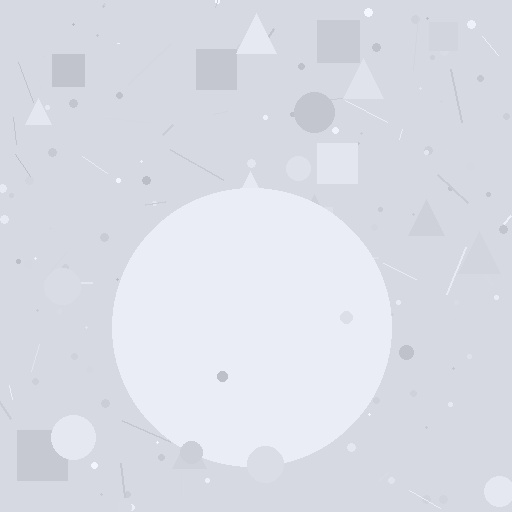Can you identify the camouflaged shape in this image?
The camouflaged shape is a circle.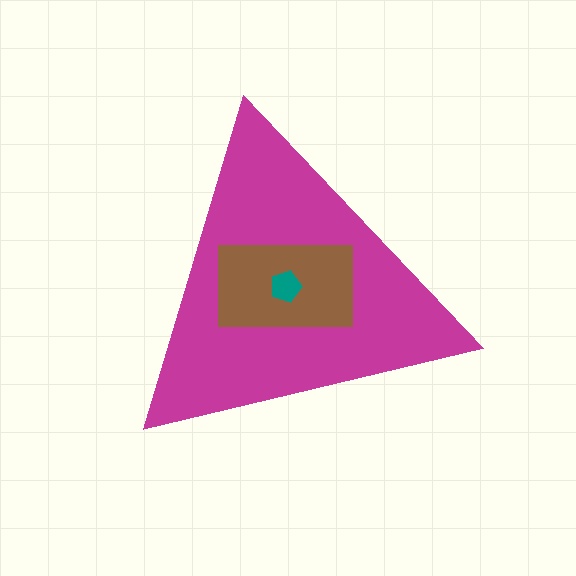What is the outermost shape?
The magenta triangle.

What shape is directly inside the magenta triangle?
The brown rectangle.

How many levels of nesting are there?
3.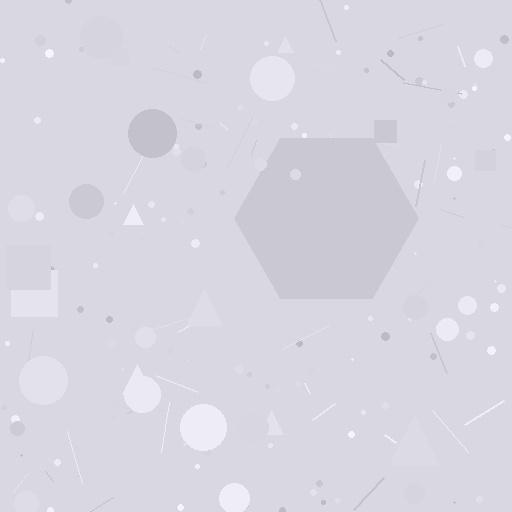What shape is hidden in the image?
A hexagon is hidden in the image.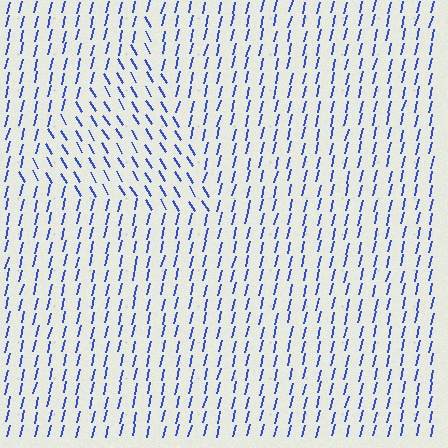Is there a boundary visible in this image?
Yes, there is a texture boundary formed by a change in line orientation.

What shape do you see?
I see a triangle.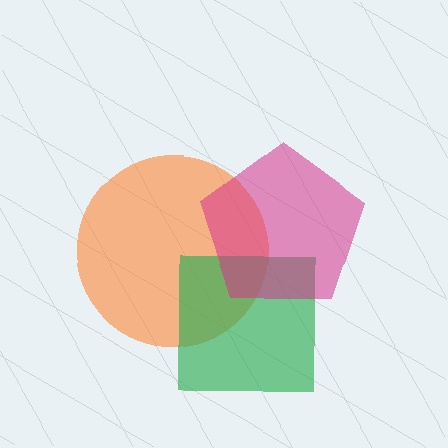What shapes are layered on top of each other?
The layered shapes are: an orange circle, a green square, a magenta pentagon.